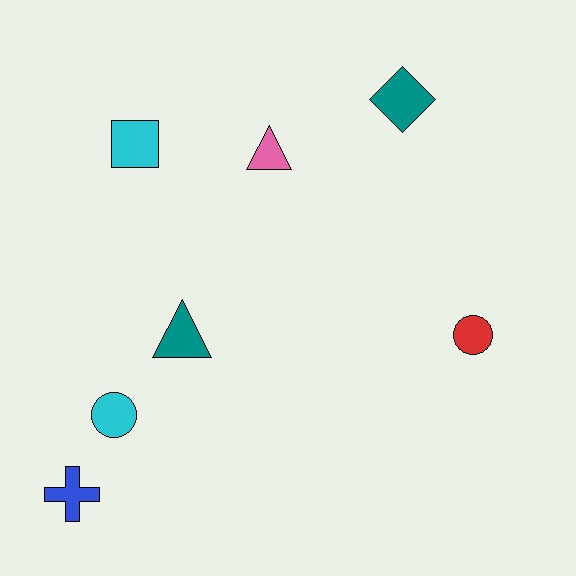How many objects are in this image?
There are 7 objects.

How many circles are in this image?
There are 2 circles.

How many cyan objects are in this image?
There are 2 cyan objects.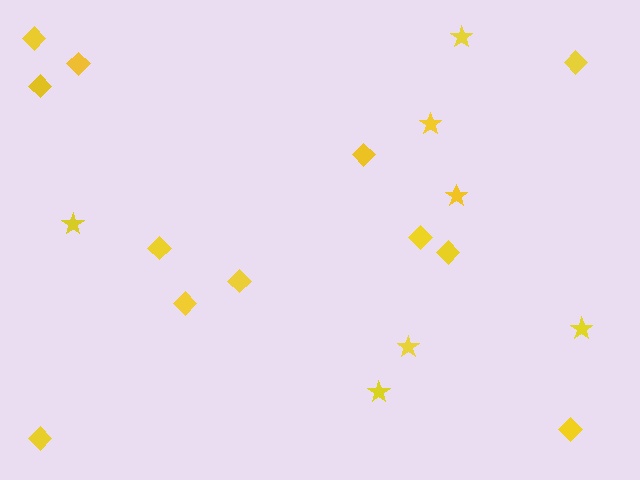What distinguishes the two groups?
There are 2 groups: one group of diamonds (12) and one group of stars (7).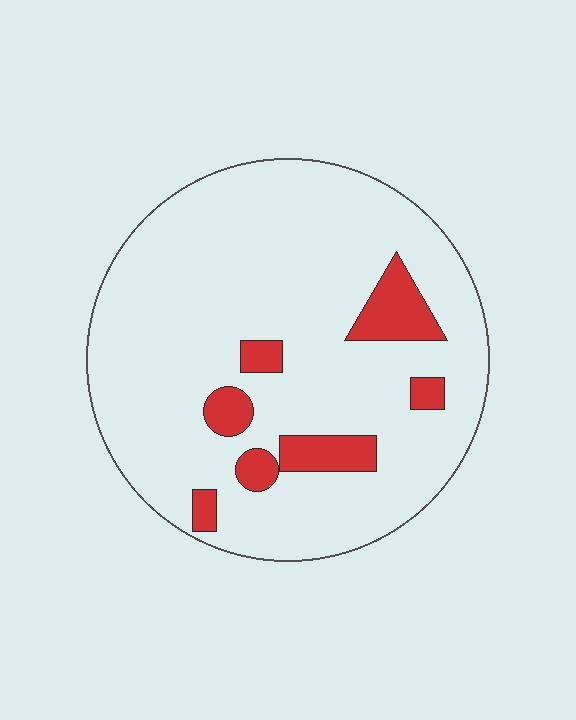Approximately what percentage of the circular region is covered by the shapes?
Approximately 10%.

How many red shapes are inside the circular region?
7.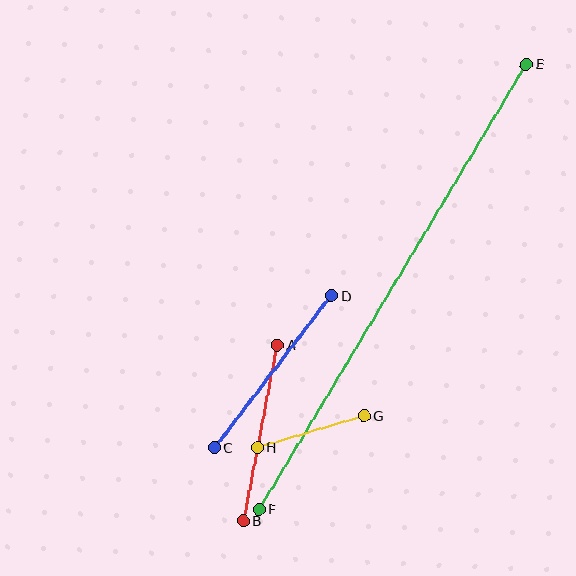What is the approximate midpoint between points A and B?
The midpoint is at approximately (260, 432) pixels.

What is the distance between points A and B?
The distance is approximately 179 pixels.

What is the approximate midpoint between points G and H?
The midpoint is at approximately (311, 431) pixels.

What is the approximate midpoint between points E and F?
The midpoint is at approximately (393, 287) pixels.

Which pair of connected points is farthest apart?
Points E and F are farthest apart.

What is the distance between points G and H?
The distance is approximately 111 pixels.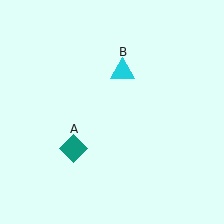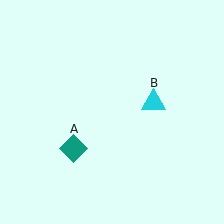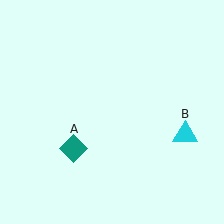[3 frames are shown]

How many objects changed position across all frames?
1 object changed position: cyan triangle (object B).